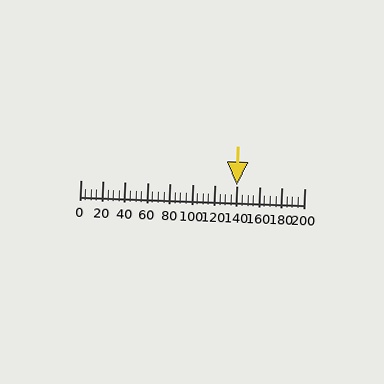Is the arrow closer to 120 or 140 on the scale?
The arrow is closer to 140.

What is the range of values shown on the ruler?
The ruler shows values from 0 to 200.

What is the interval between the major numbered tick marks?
The major tick marks are spaced 20 units apart.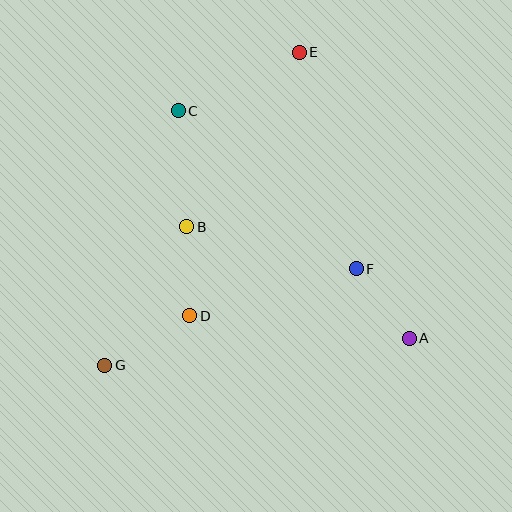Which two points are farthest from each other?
Points E and G are farthest from each other.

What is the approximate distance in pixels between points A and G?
The distance between A and G is approximately 306 pixels.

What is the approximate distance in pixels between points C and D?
The distance between C and D is approximately 205 pixels.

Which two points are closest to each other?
Points A and F are closest to each other.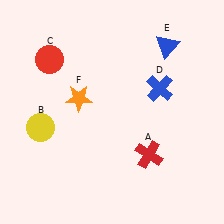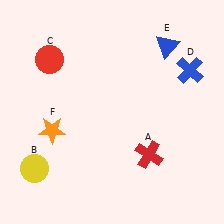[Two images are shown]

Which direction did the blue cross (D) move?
The blue cross (D) moved right.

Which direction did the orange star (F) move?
The orange star (F) moved down.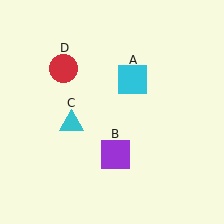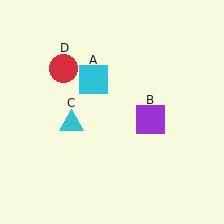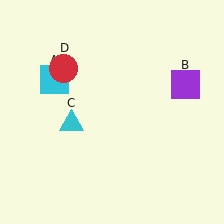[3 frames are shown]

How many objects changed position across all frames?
2 objects changed position: cyan square (object A), purple square (object B).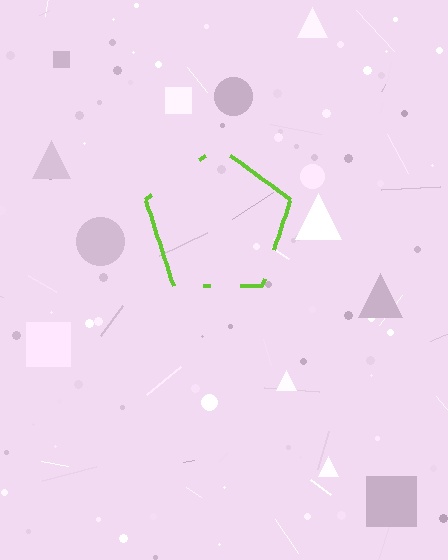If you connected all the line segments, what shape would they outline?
They would outline a pentagon.